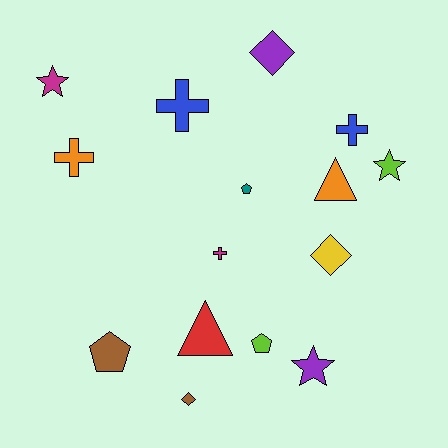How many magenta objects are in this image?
There are 2 magenta objects.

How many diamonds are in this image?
There are 3 diamonds.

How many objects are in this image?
There are 15 objects.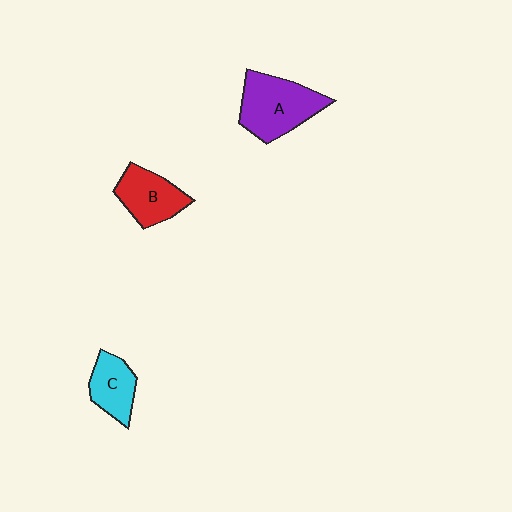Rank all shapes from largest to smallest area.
From largest to smallest: A (purple), B (red), C (cyan).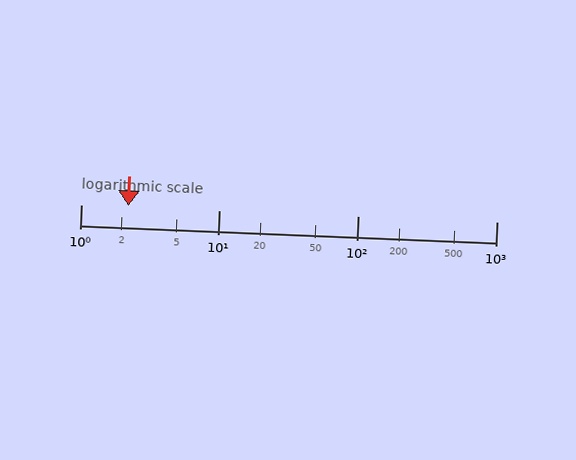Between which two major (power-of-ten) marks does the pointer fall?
The pointer is between 1 and 10.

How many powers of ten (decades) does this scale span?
The scale spans 3 decades, from 1 to 1000.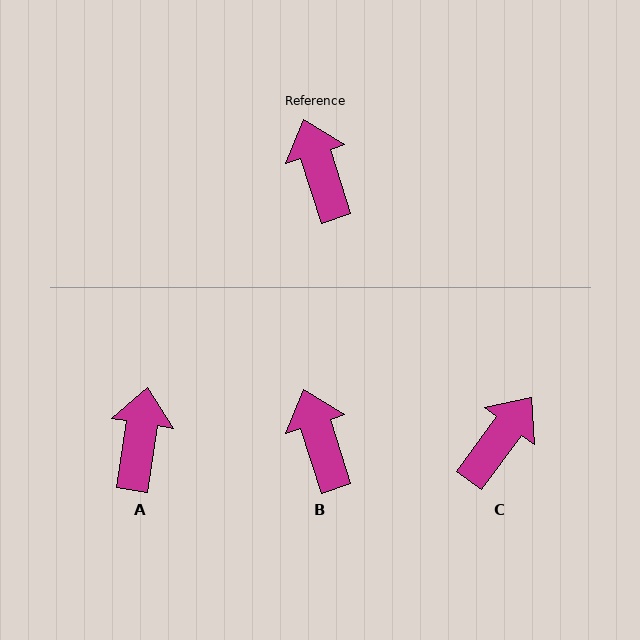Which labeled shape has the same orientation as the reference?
B.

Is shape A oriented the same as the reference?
No, it is off by about 27 degrees.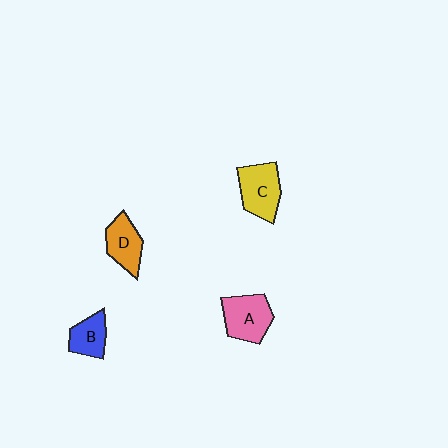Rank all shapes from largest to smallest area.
From largest to smallest: C (yellow), A (pink), D (orange), B (blue).